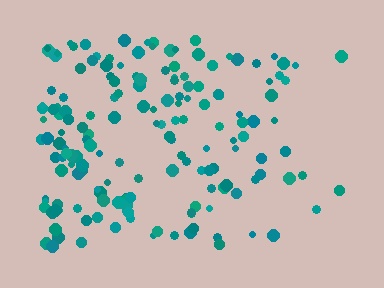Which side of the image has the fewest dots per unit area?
The right.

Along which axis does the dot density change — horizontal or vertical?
Horizontal.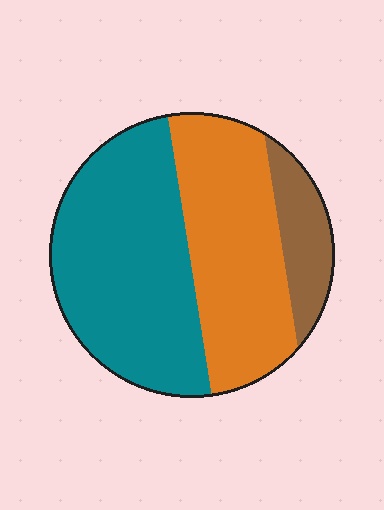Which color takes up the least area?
Brown, at roughly 15%.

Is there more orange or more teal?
Teal.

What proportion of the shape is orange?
Orange takes up about three eighths (3/8) of the shape.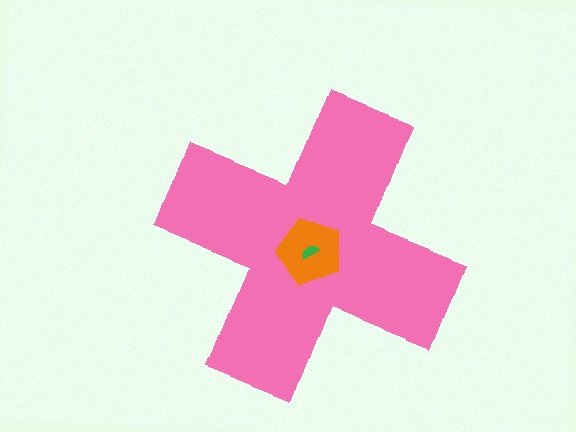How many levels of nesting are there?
3.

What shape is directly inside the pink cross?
The orange pentagon.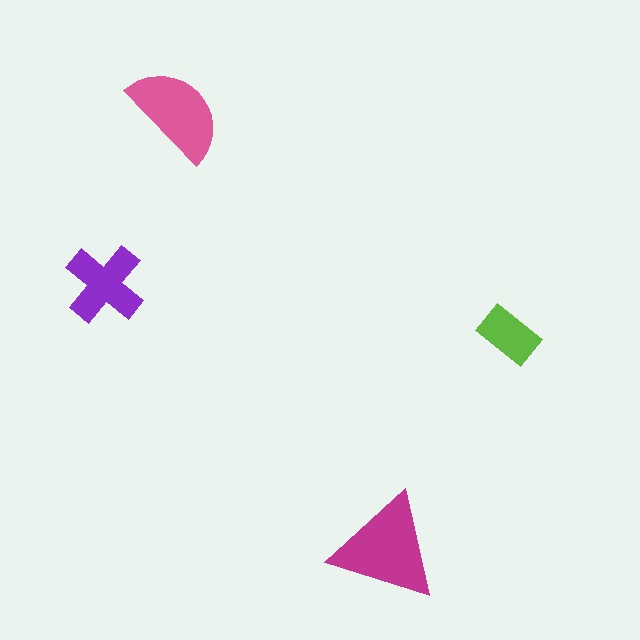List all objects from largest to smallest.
The magenta triangle, the pink semicircle, the purple cross, the lime rectangle.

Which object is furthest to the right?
The lime rectangle is rightmost.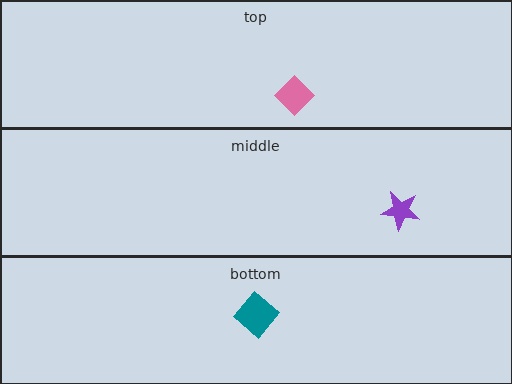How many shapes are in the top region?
1.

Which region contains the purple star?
The middle region.